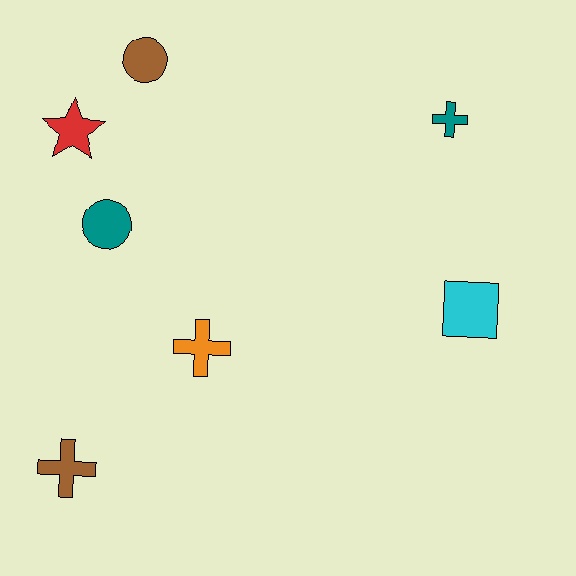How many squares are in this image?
There is 1 square.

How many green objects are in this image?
There are no green objects.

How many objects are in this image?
There are 7 objects.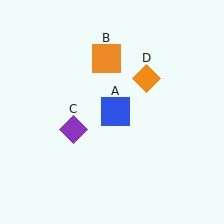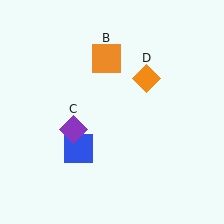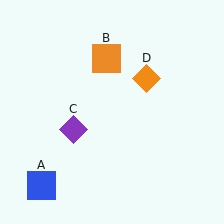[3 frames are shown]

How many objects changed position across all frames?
1 object changed position: blue square (object A).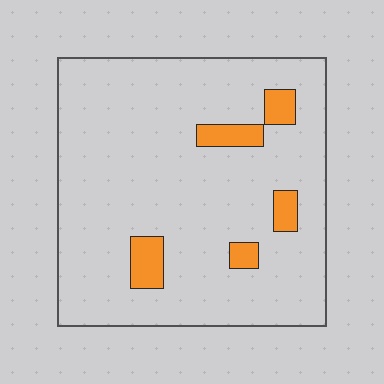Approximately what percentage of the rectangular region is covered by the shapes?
Approximately 10%.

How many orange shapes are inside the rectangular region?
5.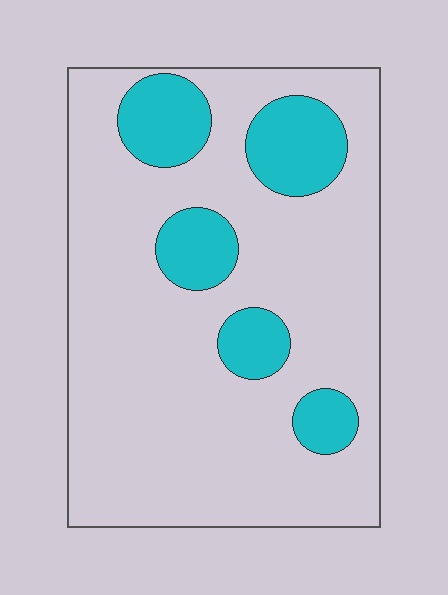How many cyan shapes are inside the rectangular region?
5.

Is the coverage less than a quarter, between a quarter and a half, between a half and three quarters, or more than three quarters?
Less than a quarter.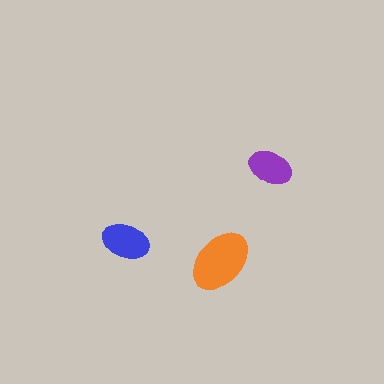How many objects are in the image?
There are 3 objects in the image.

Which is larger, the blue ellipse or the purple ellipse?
The blue one.